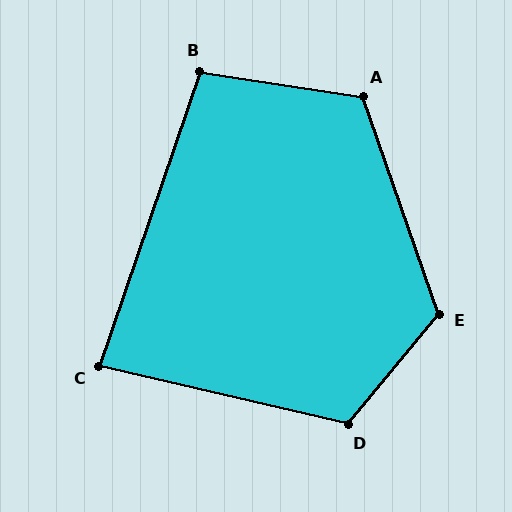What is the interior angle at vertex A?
Approximately 118 degrees (obtuse).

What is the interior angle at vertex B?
Approximately 101 degrees (obtuse).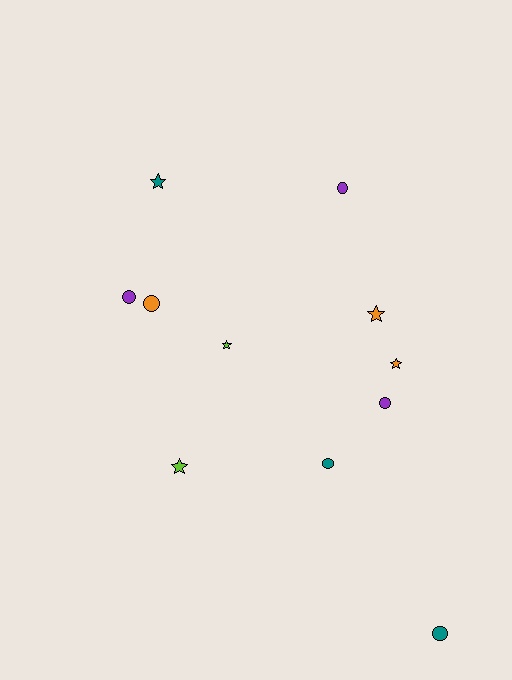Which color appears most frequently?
Teal, with 3 objects.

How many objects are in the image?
There are 11 objects.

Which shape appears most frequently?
Circle, with 6 objects.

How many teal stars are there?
There is 1 teal star.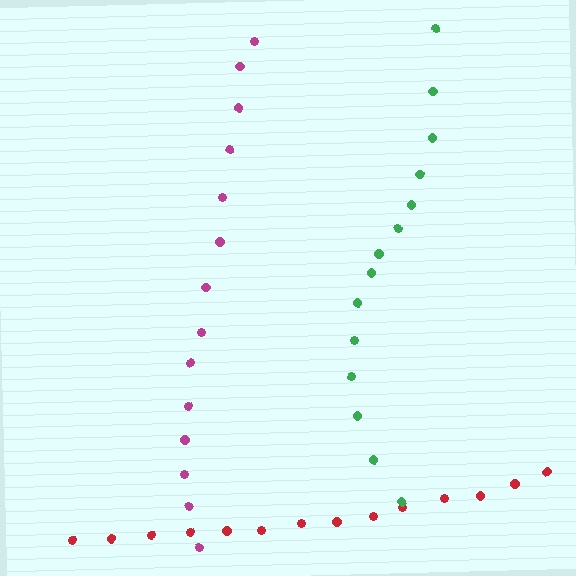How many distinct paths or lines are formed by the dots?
There are 3 distinct paths.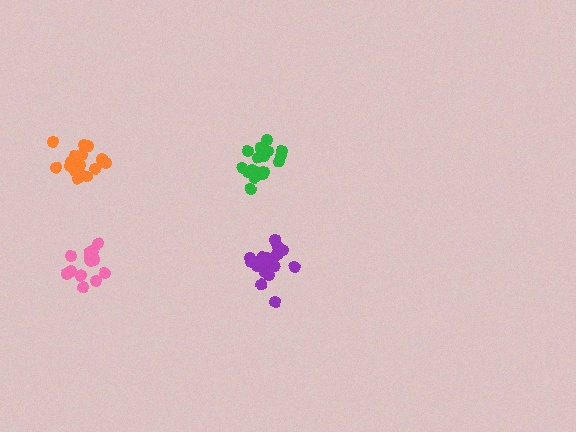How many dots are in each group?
Group 1: 16 dots, Group 2: 19 dots, Group 3: 20 dots, Group 4: 20 dots (75 total).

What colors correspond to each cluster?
The clusters are colored: pink, green, orange, purple.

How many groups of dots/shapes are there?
There are 4 groups.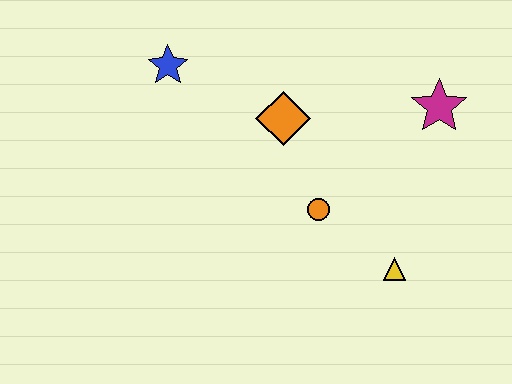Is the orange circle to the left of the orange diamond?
No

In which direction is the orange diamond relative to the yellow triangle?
The orange diamond is above the yellow triangle.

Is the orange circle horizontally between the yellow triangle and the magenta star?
No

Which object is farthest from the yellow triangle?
The blue star is farthest from the yellow triangle.